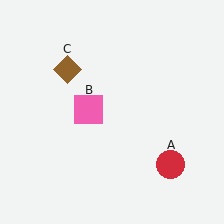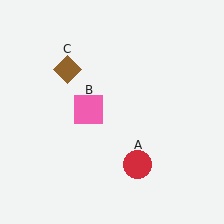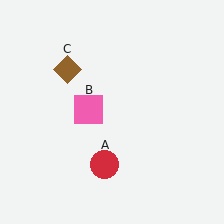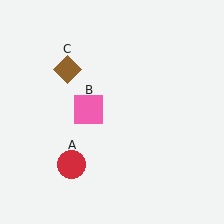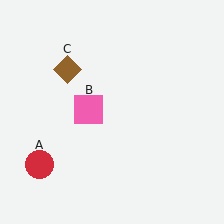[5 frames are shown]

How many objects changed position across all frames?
1 object changed position: red circle (object A).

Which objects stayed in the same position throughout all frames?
Pink square (object B) and brown diamond (object C) remained stationary.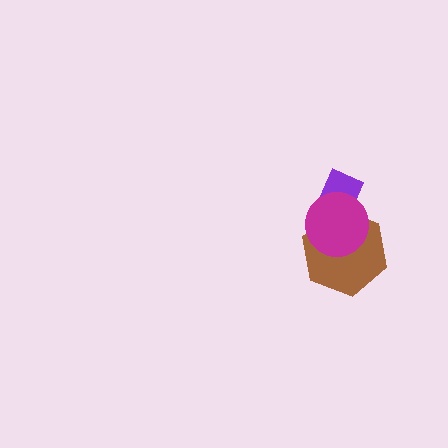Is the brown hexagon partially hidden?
Yes, it is partially covered by another shape.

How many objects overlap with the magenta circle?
2 objects overlap with the magenta circle.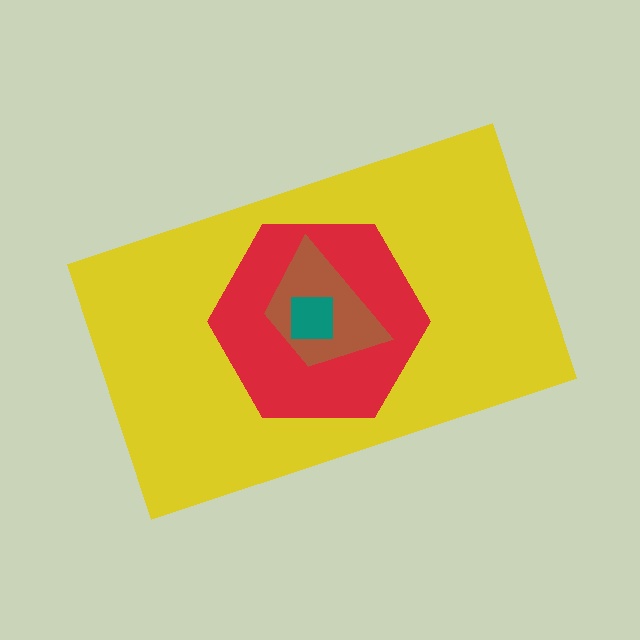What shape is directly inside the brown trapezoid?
The teal square.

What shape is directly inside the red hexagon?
The brown trapezoid.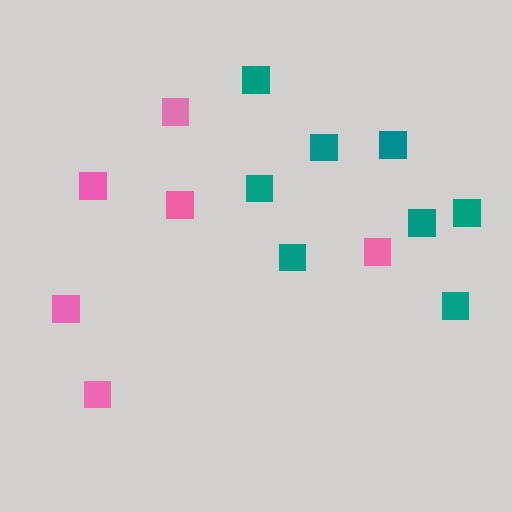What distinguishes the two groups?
There are 2 groups: one group of pink squares (6) and one group of teal squares (8).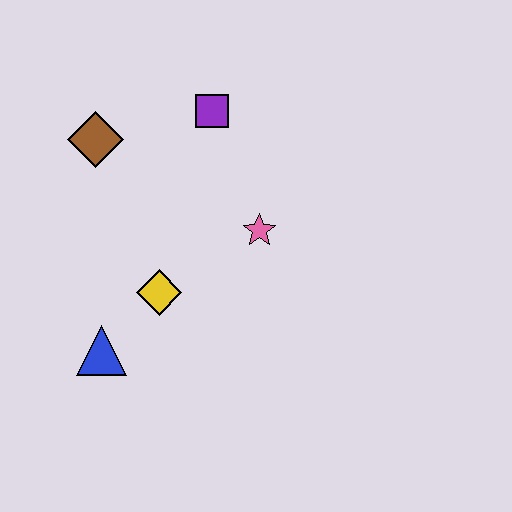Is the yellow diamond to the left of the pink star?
Yes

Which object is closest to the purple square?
The brown diamond is closest to the purple square.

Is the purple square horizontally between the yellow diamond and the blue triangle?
No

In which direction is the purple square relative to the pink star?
The purple square is above the pink star.